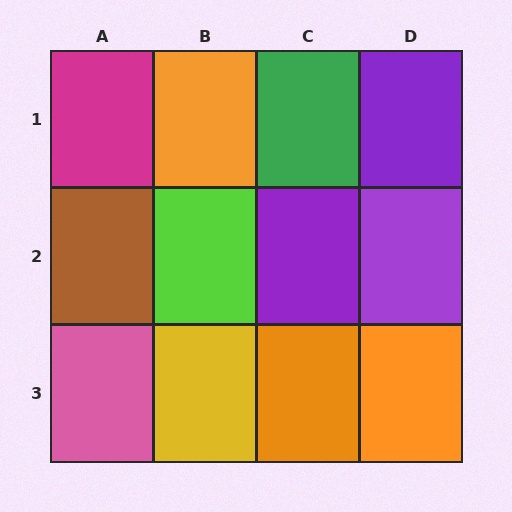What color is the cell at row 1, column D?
Purple.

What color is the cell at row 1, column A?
Magenta.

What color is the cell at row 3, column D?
Orange.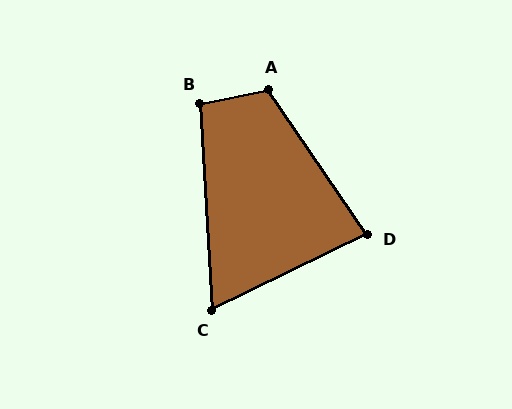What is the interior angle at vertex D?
Approximately 82 degrees (acute).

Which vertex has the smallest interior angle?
C, at approximately 67 degrees.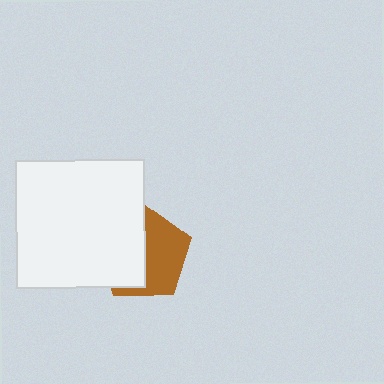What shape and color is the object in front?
The object in front is a white square.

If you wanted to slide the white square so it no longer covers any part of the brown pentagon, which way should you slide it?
Slide it left — that is the most direct way to separate the two shapes.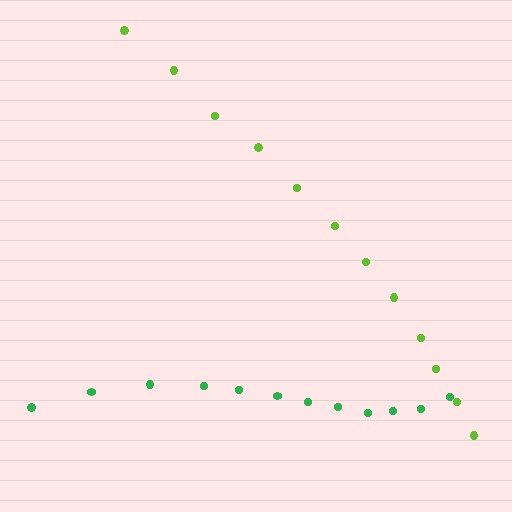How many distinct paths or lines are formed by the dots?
There are 2 distinct paths.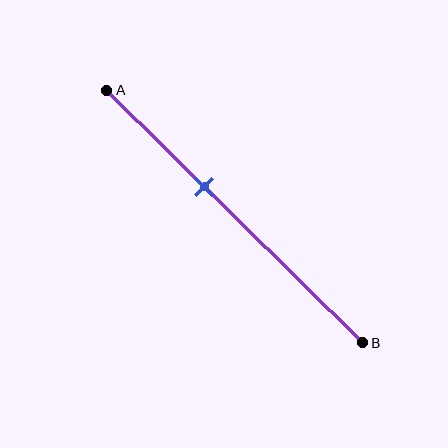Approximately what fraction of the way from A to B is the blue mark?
The blue mark is approximately 40% of the way from A to B.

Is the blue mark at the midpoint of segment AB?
No, the mark is at about 40% from A, not at the 50% midpoint.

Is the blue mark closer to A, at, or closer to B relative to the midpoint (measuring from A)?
The blue mark is closer to point A than the midpoint of segment AB.